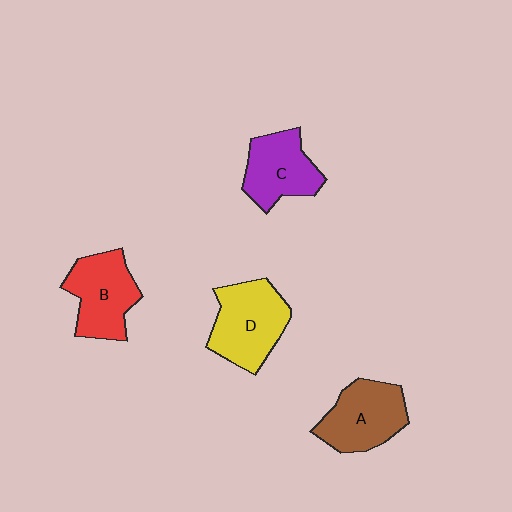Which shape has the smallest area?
Shape C (purple).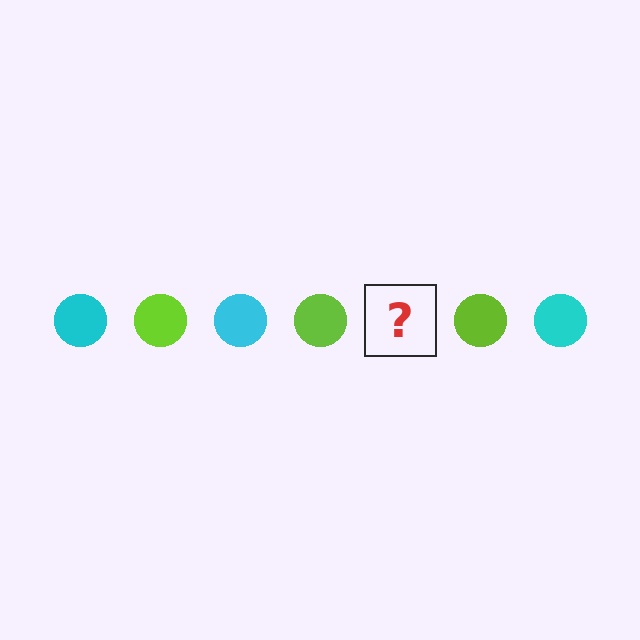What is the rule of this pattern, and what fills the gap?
The rule is that the pattern cycles through cyan, lime circles. The gap should be filled with a cyan circle.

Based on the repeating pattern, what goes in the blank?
The blank should be a cyan circle.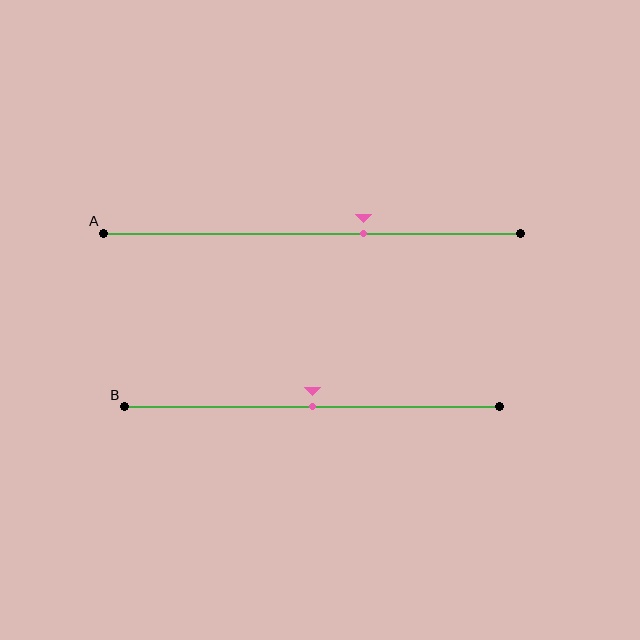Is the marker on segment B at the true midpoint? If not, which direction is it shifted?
Yes, the marker on segment B is at the true midpoint.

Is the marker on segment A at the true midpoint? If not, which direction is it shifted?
No, the marker on segment A is shifted to the right by about 12% of the segment length.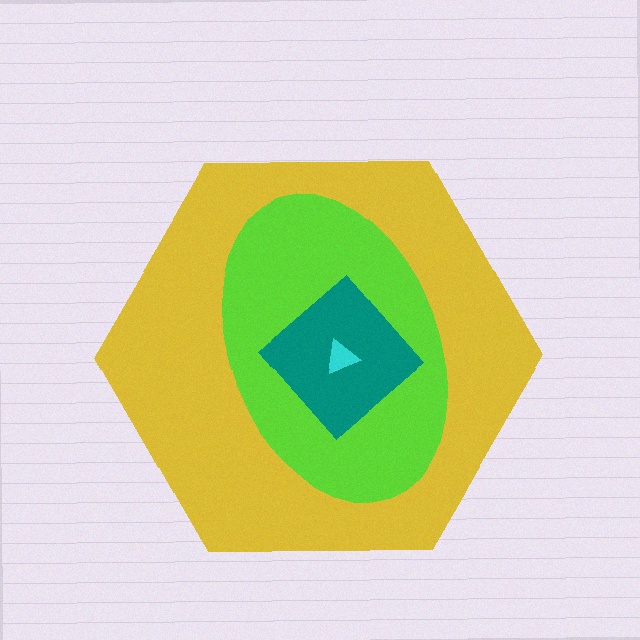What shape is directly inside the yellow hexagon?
The lime ellipse.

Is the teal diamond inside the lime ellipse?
Yes.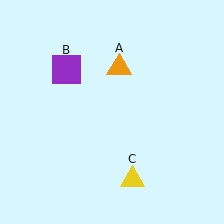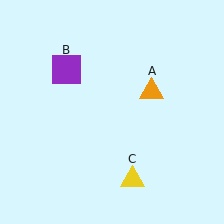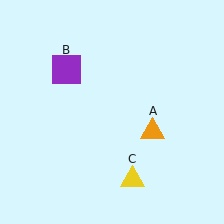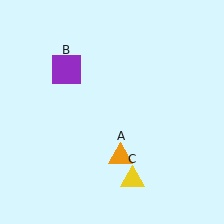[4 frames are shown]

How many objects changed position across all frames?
1 object changed position: orange triangle (object A).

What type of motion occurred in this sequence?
The orange triangle (object A) rotated clockwise around the center of the scene.